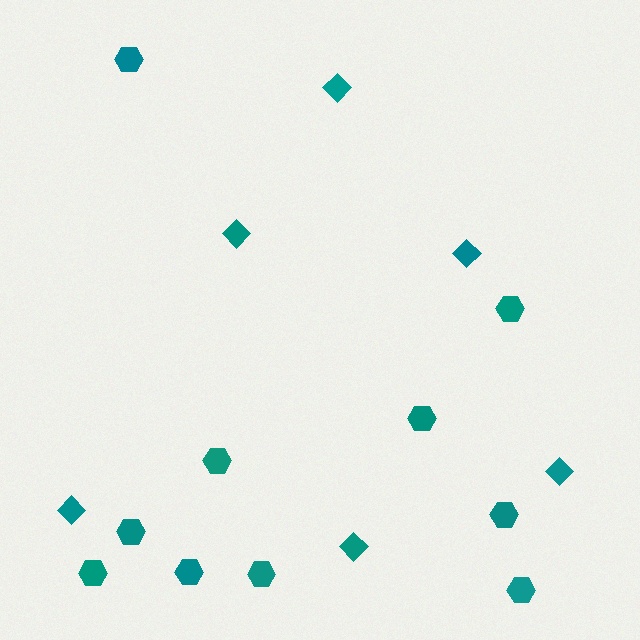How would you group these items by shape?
There are 2 groups: one group of diamonds (6) and one group of hexagons (10).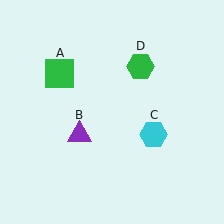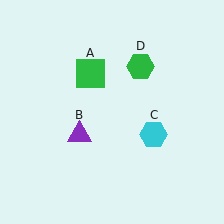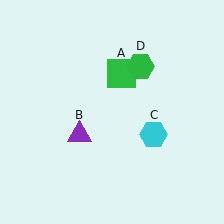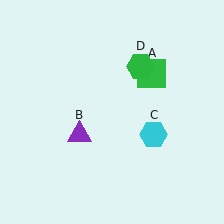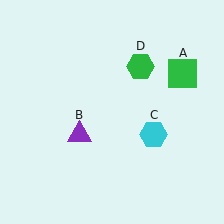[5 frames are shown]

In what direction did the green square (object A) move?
The green square (object A) moved right.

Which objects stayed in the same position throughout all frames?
Purple triangle (object B) and cyan hexagon (object C) and green hexagon (object D) remained stationary.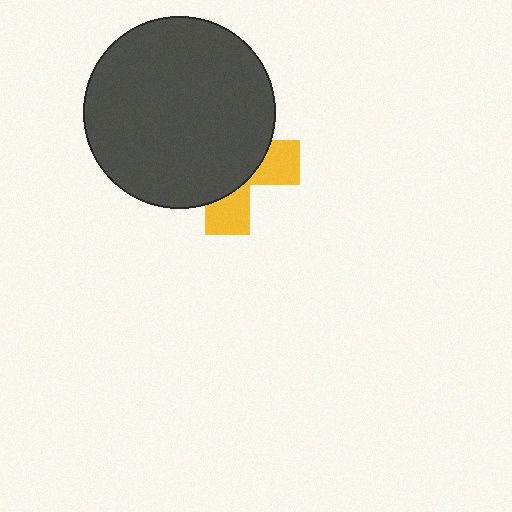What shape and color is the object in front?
The object in front is a dark gray circle.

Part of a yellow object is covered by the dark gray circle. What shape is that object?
It is a cross.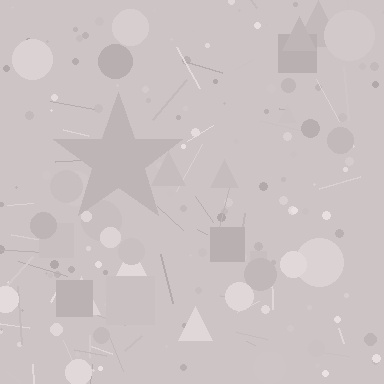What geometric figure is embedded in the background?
A star is embedded in the background.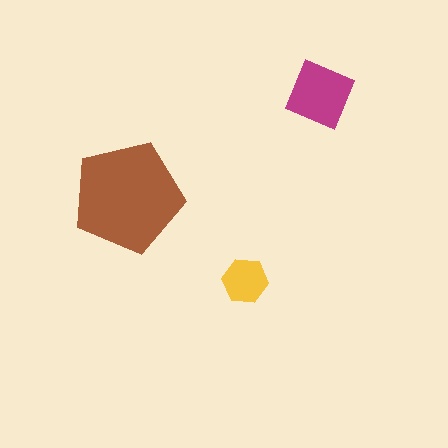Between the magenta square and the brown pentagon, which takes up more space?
The brown pentagon.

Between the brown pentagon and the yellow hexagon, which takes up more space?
The brown pentagon.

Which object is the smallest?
The yellow hexagon.